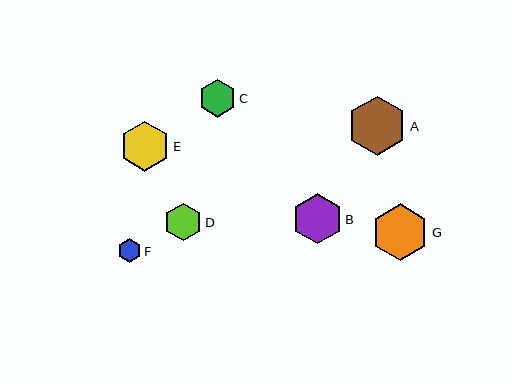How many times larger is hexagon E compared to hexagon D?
Hexagon E is approximately 1.3 times the size of hexagon D.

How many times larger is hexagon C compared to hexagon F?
Hexagon C is approximately 1.6 times the size of hexagon F.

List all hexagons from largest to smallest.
From largest to smallest: A, G, B, E, C, D, F.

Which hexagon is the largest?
Hexagon A is the largest with a size of approximately 60 pixels.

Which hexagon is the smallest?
Hexagon F is the smallest with a size of approximately 24 pixels.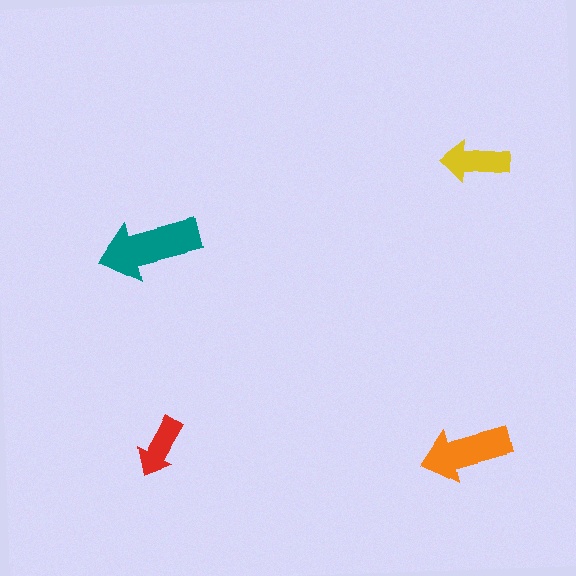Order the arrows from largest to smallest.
the teal one, the orange one, the yellow one, the red one.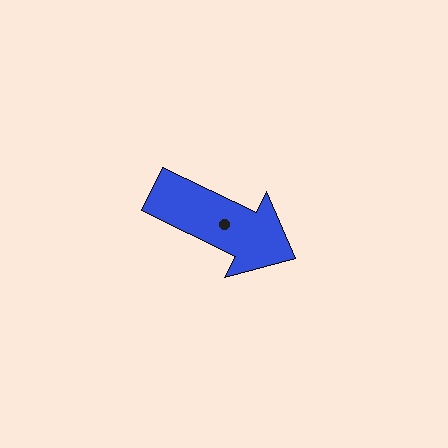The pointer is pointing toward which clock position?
Roughly 4 o'clock.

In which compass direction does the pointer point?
Southeast.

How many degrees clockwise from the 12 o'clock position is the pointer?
Approximately 116 degrees.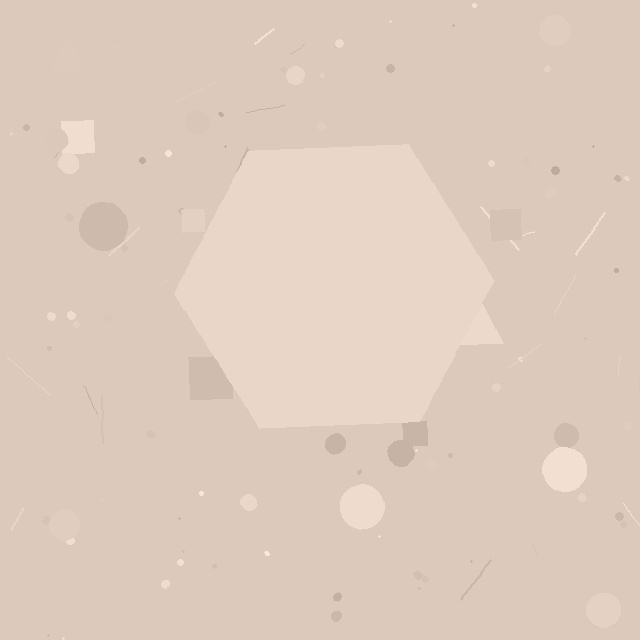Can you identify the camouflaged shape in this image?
The camouflaged shape is a hexagon.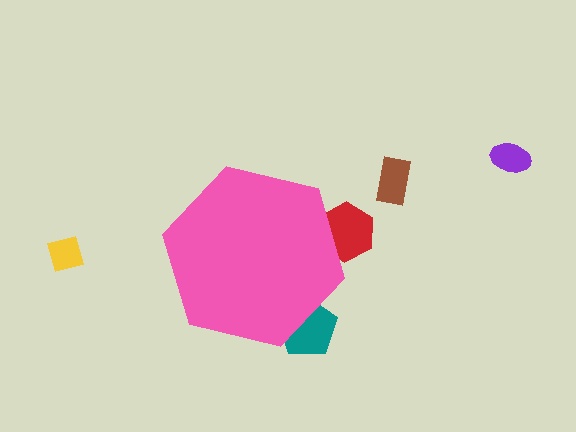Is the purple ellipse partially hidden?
No, the purple ellipse is fully visible.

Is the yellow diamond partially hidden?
No, the yellow diamond is fully visible.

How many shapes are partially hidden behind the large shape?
2 shapes are partially hidden.